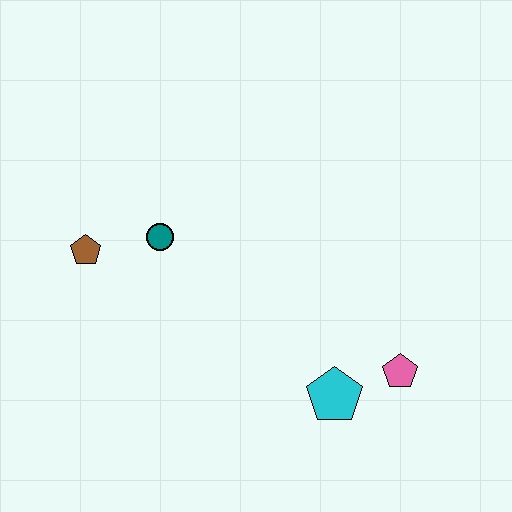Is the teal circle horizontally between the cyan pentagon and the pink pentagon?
No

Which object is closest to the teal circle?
The brown pentagon is closest to the teal circle.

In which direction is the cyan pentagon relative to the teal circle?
The cyan pentagon is to the right of the teal circle.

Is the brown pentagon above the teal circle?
No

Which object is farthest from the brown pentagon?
The pink pentagon is farthest from the brown pentagon.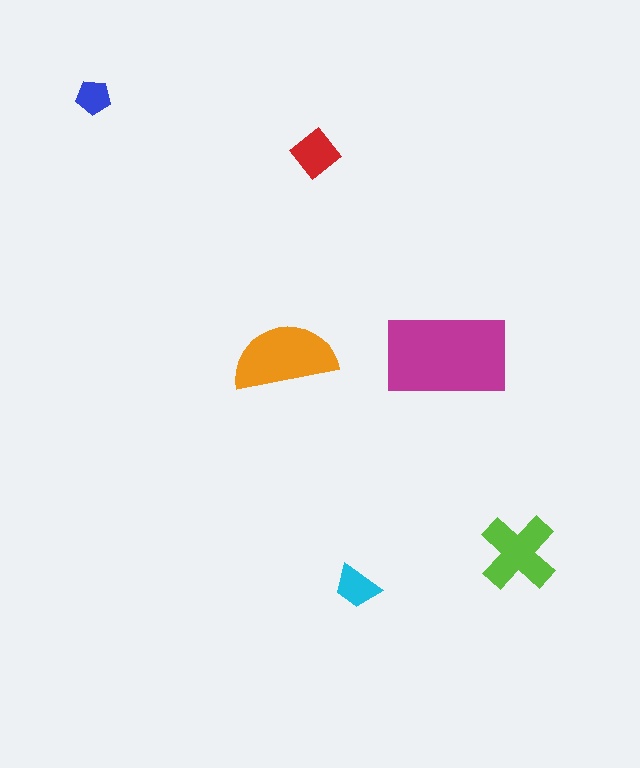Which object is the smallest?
The blue pentagon.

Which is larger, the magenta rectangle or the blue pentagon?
The magenta rectangle.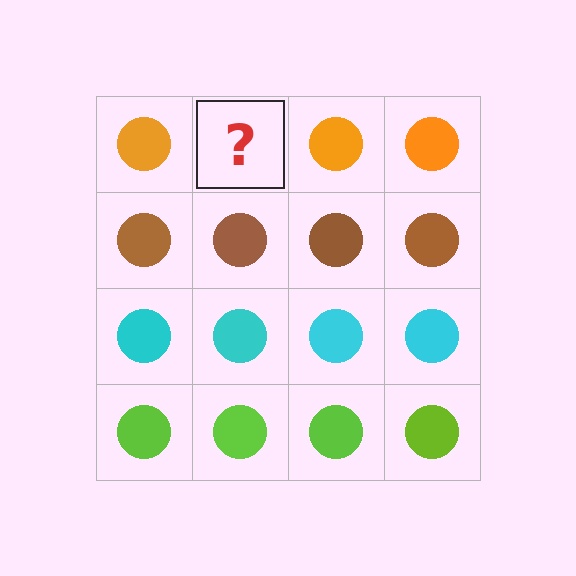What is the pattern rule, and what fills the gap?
The rule is that each row has a consistent color. The gap should be filled with an orange circle.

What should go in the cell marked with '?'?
The missing cell should contain an orange circle.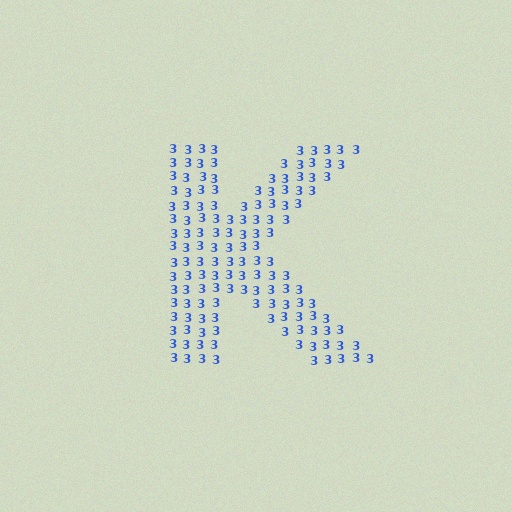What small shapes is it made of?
It is made of small digit 3's.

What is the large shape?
The large shape is the letter K.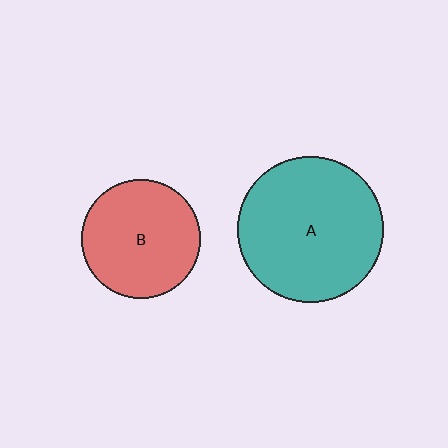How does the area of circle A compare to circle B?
Approximately 1.5 times.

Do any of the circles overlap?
No, none of the circles overlap.